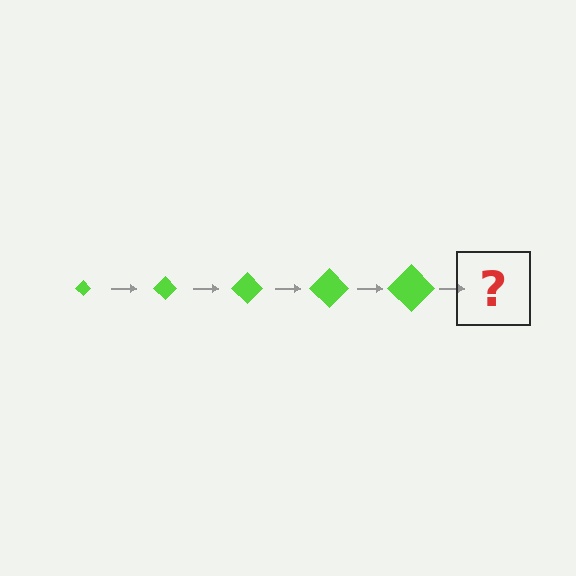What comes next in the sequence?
The next element should be a lime diamond, larger than the previous one.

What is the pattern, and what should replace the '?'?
The pattern is that the diamond gets progressively larger each step. The '?' should be a lime diamond, larger than the previous one.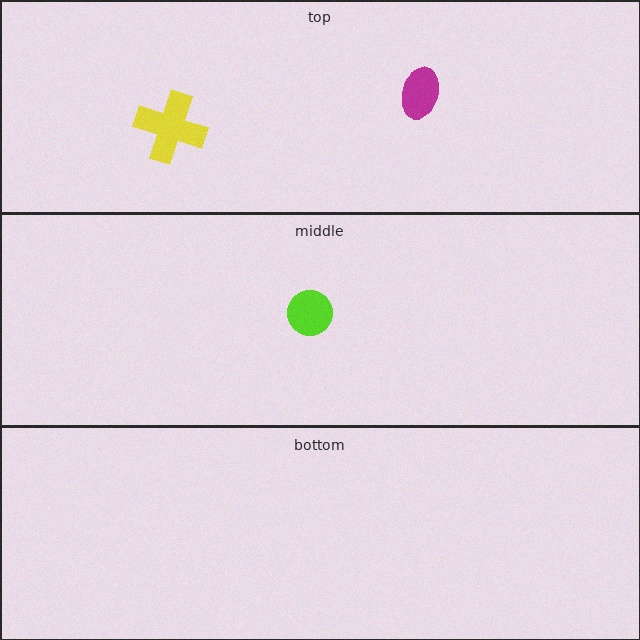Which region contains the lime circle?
The middle region.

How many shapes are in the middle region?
1.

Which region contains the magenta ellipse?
The top region.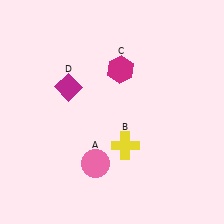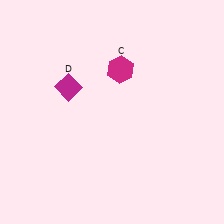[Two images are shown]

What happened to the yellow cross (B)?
The yellow cross (B) was removed in Image 2. It was in the bottom-right area of Image 1.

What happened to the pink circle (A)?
The pink circle (A) was removed in Image 2. It was in the bottom-left area of Image 1.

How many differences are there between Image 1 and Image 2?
There are 2 differences between the two images.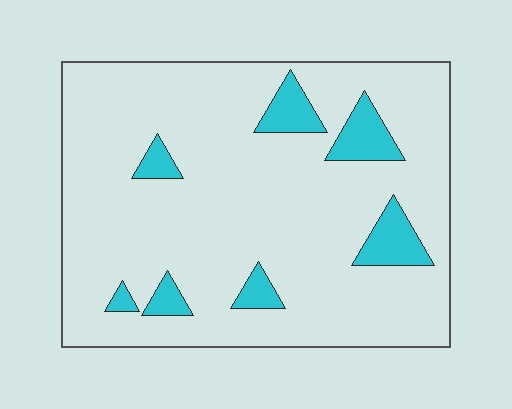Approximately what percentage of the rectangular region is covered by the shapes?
Approximately 10%.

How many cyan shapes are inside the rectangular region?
7.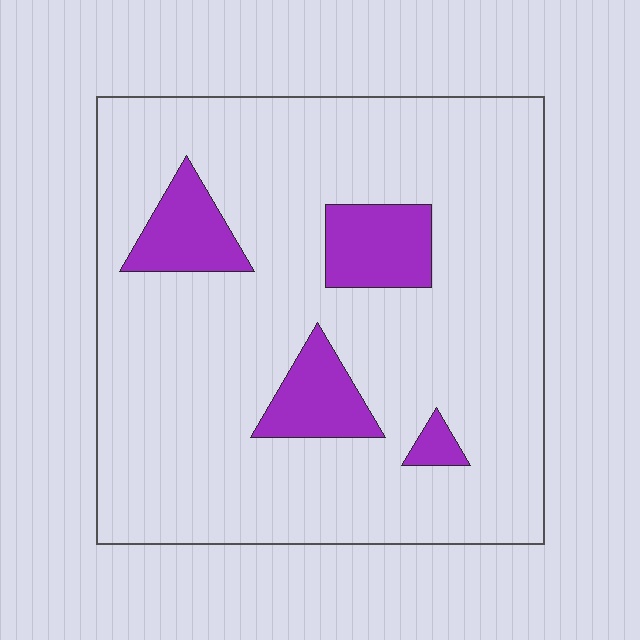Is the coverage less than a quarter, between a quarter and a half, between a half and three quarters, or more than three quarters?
Less than a quarter.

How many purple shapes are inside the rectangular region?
4.